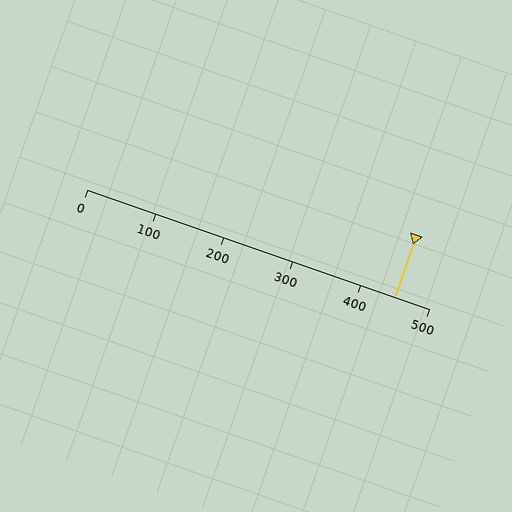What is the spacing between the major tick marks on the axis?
The major ticks are spaced 100 apart.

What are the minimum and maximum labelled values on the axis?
The axis runs from 0 to 500.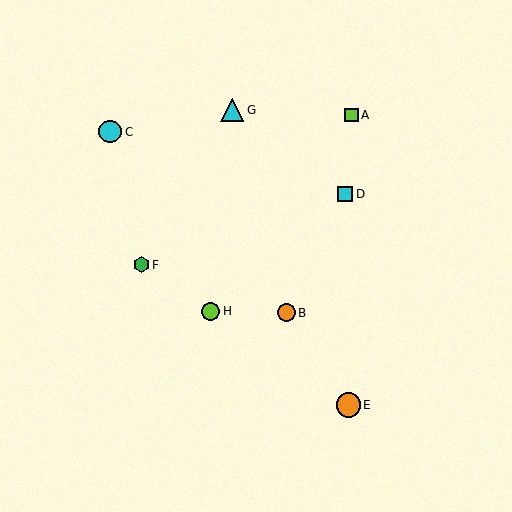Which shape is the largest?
The orange circle (labeled E) is the largest.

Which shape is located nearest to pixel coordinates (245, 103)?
The cyan triangle (labeled G) at (232, 110) is nearest to that location.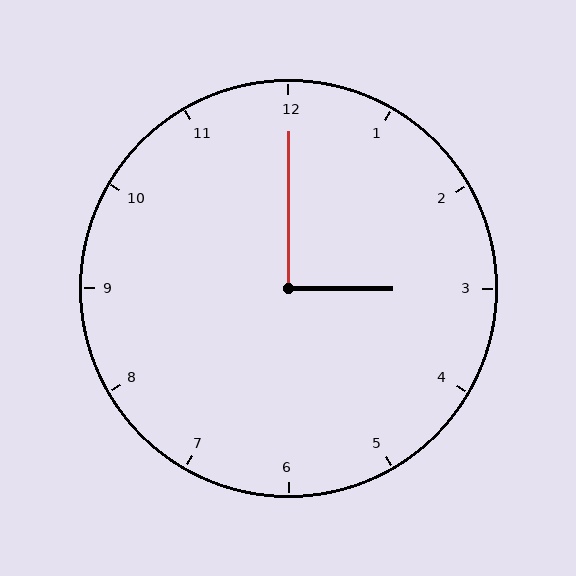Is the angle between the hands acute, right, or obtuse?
It is right.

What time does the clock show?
3:00.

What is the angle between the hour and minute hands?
Approximately 90 degrees.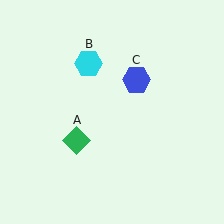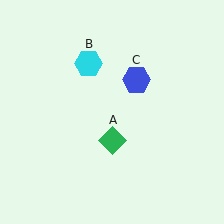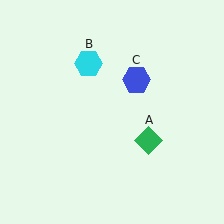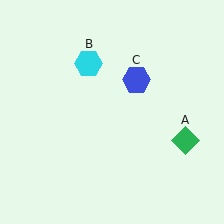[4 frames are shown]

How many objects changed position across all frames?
1 object changed position: green diamond (object A).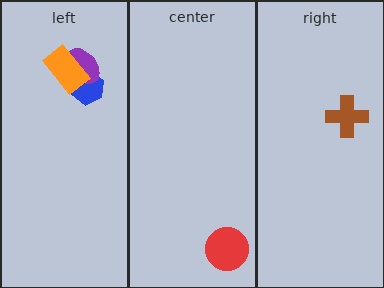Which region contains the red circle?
The center region.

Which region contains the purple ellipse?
The left region.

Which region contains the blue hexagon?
The left region.